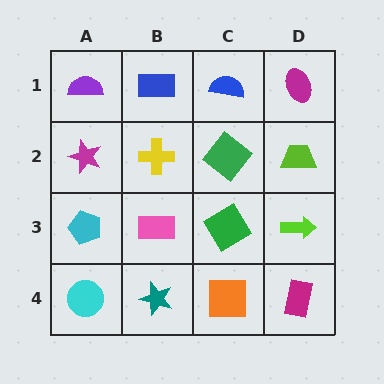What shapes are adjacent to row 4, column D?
A lime arrow (row 3, column D), an orange square (row 4, column C).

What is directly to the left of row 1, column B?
A purple semicircle.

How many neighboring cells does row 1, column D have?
2.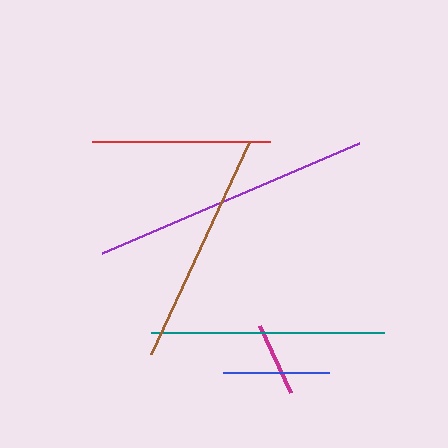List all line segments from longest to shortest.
From longest to shortest: purple, brown, teal, red, blue, magenta.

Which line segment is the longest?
The purple line is the longest at approximately 280 pixels.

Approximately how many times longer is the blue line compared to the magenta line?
The blue line is approximately 1.4 times the length of the magenta line.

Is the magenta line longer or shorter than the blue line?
The blue line is longer than the magenta line.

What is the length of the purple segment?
The purple segment is approximately 280 pixels long.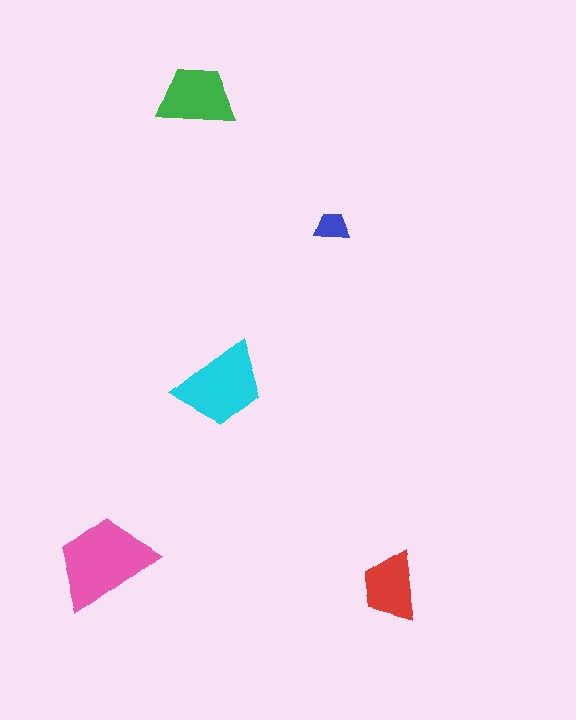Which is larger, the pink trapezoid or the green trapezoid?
The pink one.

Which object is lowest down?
The red trapezoid is bottommost.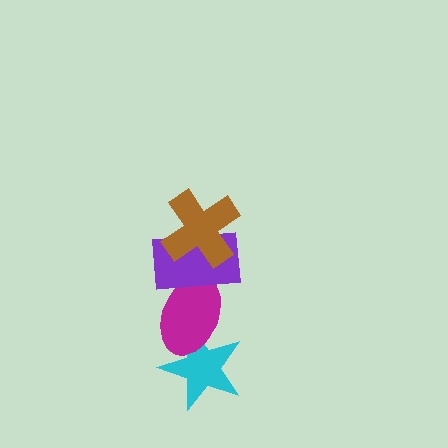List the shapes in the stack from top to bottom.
From top to bottom: the brown cross, the purple rectangle, the magenta ellipse, the cyan star.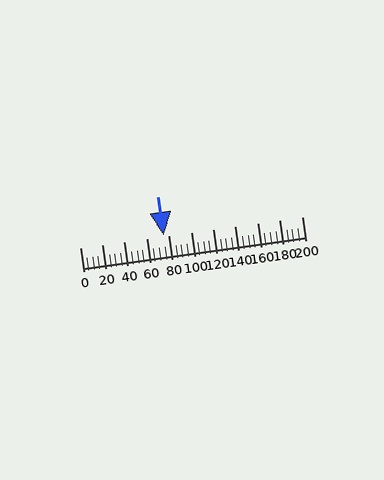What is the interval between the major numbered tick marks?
The major tick marks are spaced 20 units apart.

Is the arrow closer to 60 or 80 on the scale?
The arrow is closer to 80.